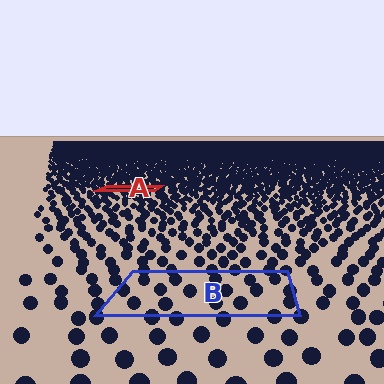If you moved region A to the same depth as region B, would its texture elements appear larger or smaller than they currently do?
They would appear larger. At a closer depth, the same texture elements are projected at a bigger on-screen size.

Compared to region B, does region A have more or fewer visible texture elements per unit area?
Region A has more texture elements per unit area — they are packed more densely because it is farther away.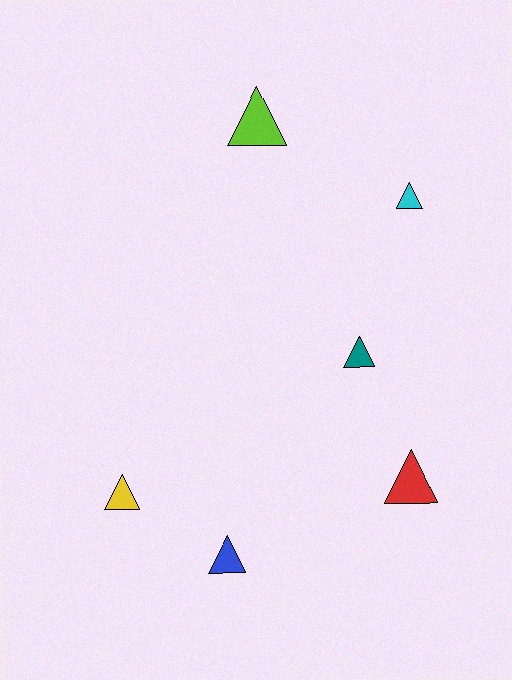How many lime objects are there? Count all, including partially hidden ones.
There is 1 lime object.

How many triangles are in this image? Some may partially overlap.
There are 6 triangles.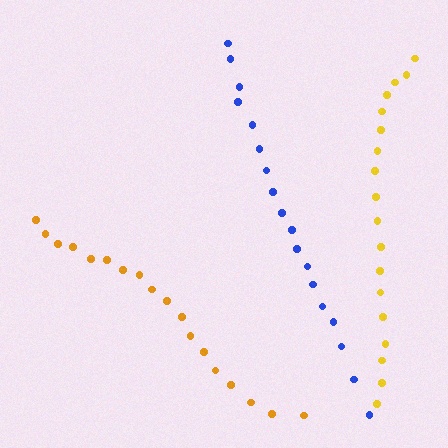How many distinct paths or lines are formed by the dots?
There are 3 distinct paths.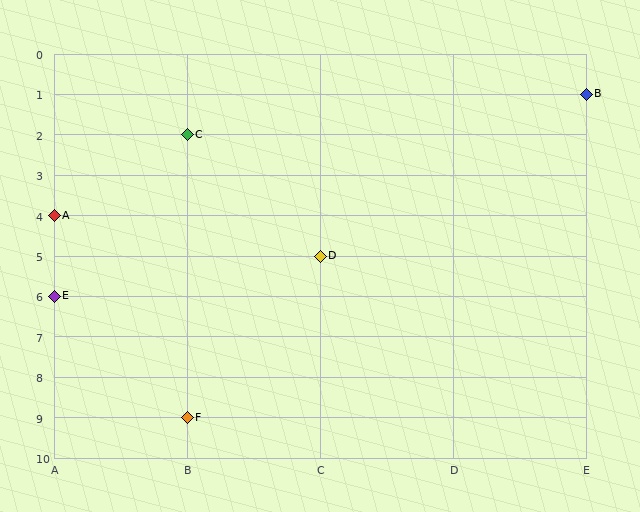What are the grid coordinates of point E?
Point E is at grid coordinates (A, 6).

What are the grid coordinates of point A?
Point A is at grid coordinates (A, 4).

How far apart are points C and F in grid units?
Points C and F are 7 rows apart.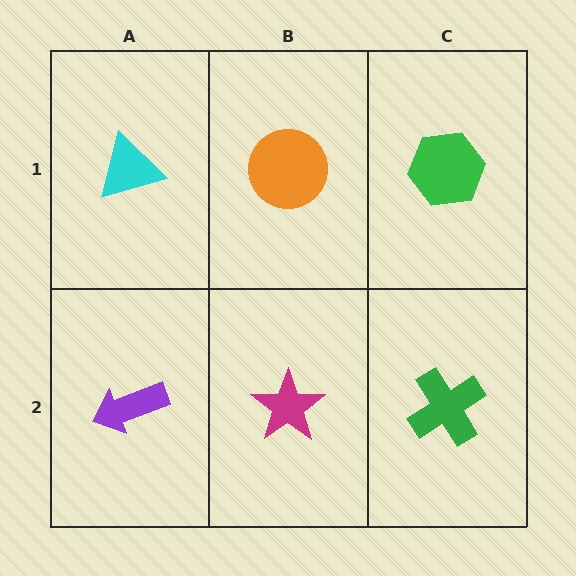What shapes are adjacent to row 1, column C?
A green cross (row 2, column C), an orange circle (row 1, column B).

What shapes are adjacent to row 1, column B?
A magenta star (row 2, column B), a cyan triangle (row 1, column A), a green hexagon (row 1, column C).